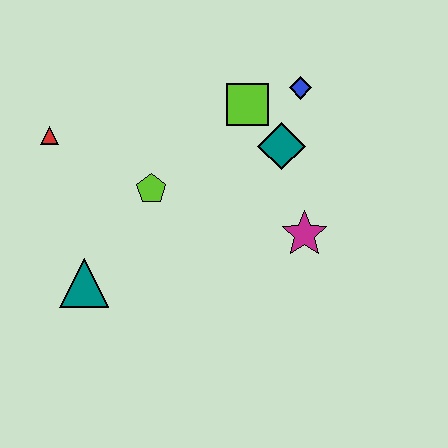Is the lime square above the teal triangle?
Yes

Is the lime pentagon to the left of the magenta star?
Yes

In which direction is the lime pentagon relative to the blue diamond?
The lime pentagon is to the left of the blue diamond.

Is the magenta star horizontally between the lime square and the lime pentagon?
No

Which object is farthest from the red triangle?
The magenta star is farthest from the red triangle.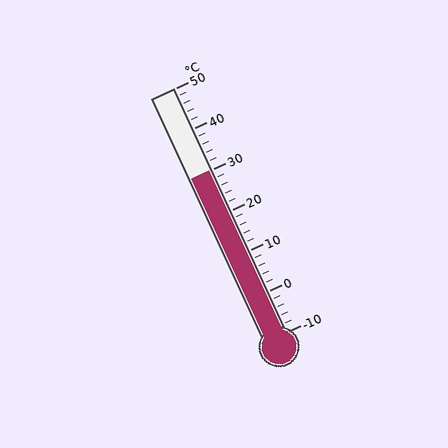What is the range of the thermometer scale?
The thermometer scale ranges from -10°C to 50°C.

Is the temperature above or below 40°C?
The temperature is below 40°C.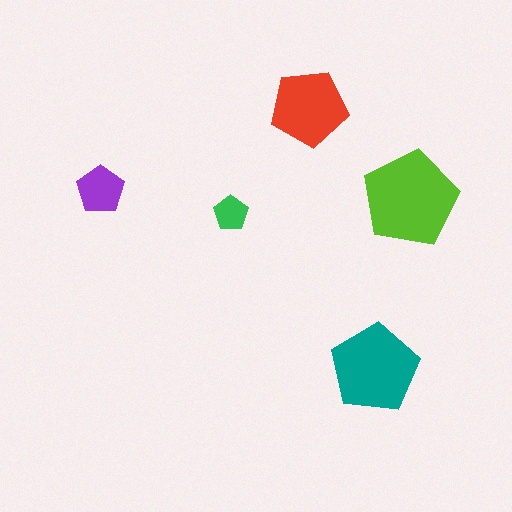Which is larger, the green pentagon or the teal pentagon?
The teal one.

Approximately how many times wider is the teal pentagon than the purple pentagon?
About 2 times wider.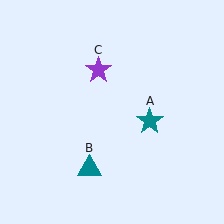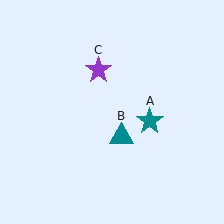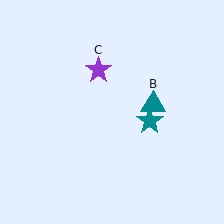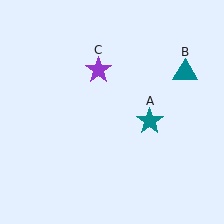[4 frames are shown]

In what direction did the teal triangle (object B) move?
The teal triangle (object B) moved up and to the right.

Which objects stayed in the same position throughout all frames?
Teal star (object A) and purple star (object C) remained stationary.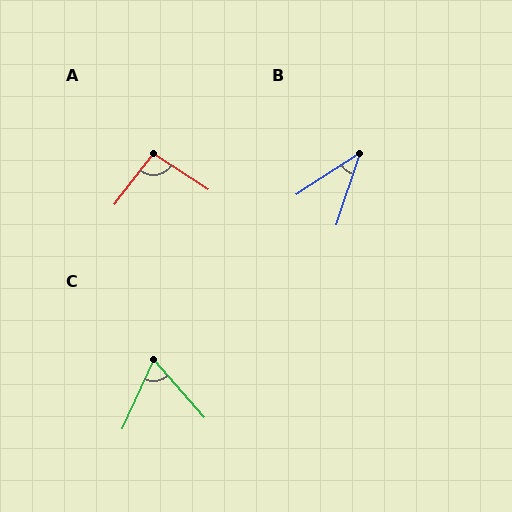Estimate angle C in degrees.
Approximately 66 degrees.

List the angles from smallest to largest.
B (39°), C (66°), A (95°).